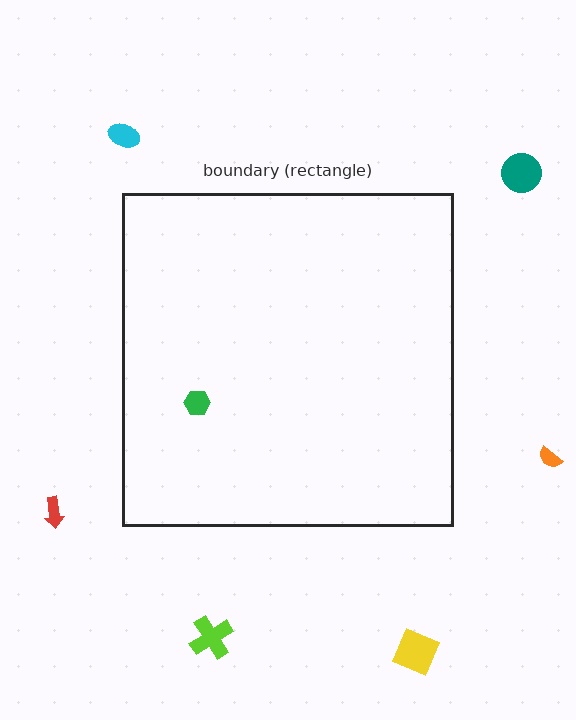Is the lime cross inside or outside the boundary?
Outside.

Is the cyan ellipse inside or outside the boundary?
Outside.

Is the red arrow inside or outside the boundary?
Outside.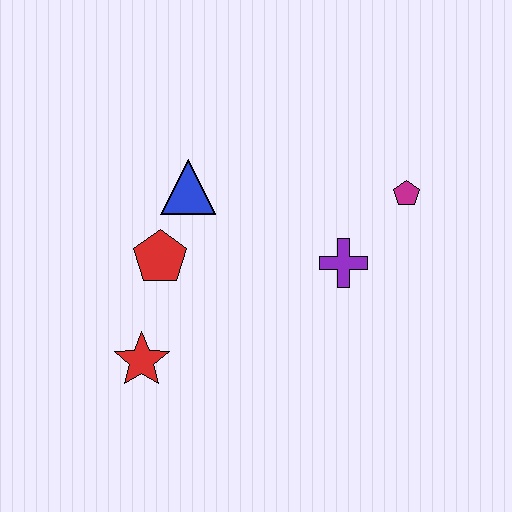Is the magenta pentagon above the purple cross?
Yes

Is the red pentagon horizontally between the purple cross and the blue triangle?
No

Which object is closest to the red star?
The red pentagon is closest to the red star.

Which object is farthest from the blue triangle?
The magenta pentagon is farthest from the blue triangle.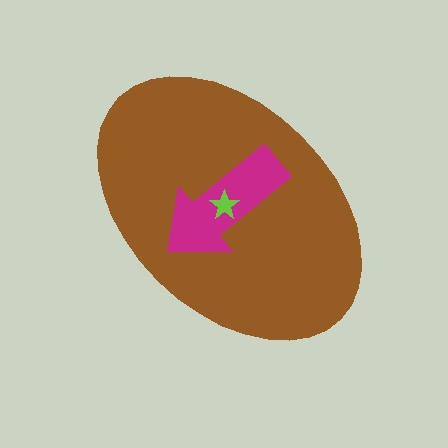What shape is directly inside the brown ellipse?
The magenta arrow.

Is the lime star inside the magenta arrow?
Yes.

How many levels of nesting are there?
3.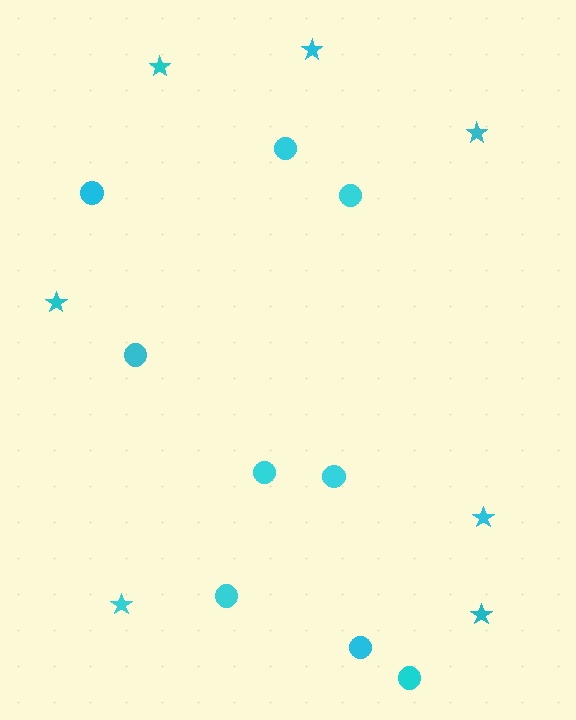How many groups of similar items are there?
There are 2 groups: one group of stars (7) and one group of circles (9).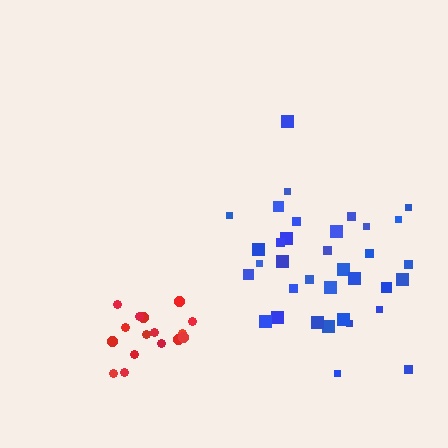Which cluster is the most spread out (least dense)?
Blue.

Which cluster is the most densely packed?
Red.